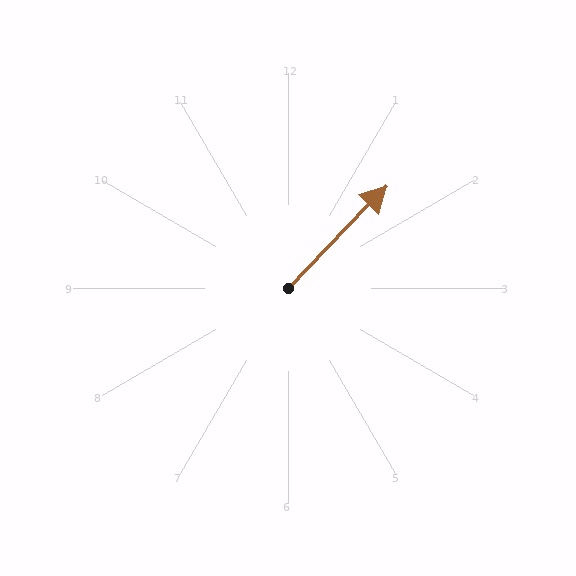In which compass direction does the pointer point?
Northeast.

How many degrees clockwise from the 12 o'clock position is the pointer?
Approximately 44 degrees.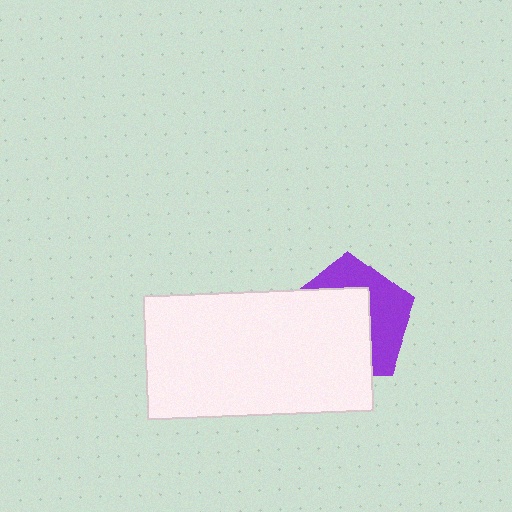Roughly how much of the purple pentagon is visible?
A small part of it is visible (roughly 42%).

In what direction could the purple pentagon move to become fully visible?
The purple pentagon could move toward the upper-right. That would shift it out from behind the white rectangle entirely.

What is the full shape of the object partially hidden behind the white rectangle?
The partially hidden object is a purple pentagon.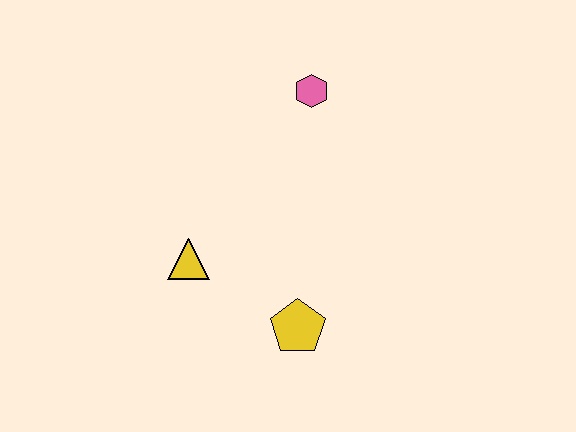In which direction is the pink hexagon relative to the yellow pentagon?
The pink hexagon is above the yellow pentagon.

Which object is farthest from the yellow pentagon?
The pink hexagon is farthest from the yellow pentagon.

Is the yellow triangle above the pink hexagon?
No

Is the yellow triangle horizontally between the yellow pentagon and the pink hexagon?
No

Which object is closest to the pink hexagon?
The yellow triangle is closest to the pink hexagon.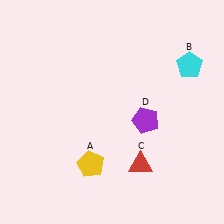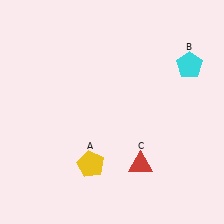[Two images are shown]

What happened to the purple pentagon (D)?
The purple pentagon (D) was removed in Image 2. It was in the bottom-right area of Image 1.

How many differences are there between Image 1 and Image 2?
There is 1 difference between the two images.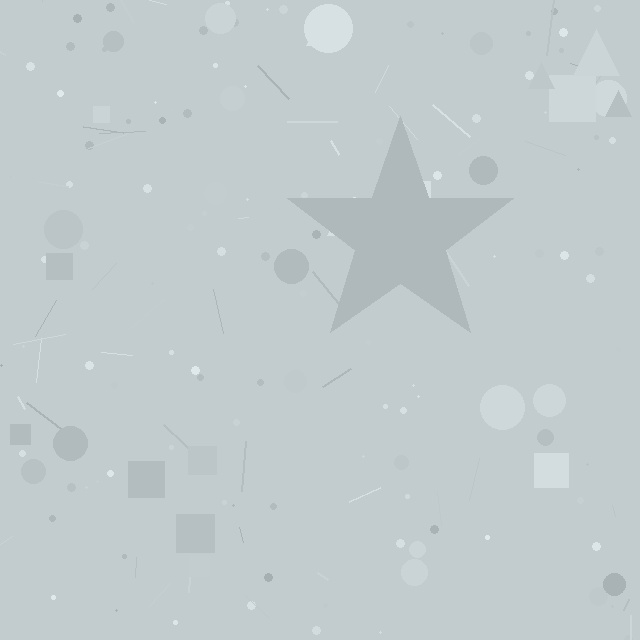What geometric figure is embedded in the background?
A star is embedded in the background.